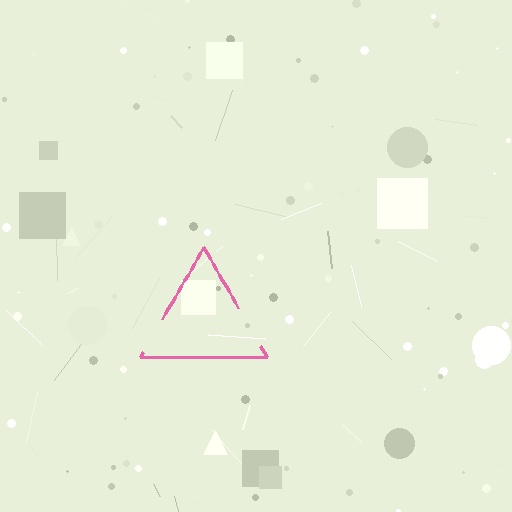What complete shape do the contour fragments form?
The contour fragments form a triangle.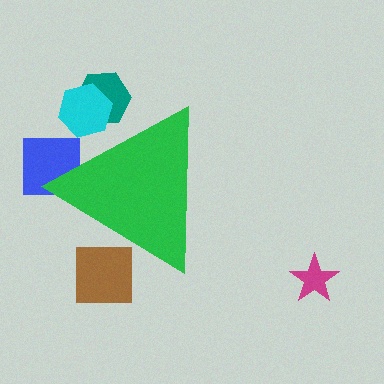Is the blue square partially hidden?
Yes, the blue square is partially hidden behind the green triangle.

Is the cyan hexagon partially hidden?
Yes, the cyan hexagon is partially hidden behind the green triangle.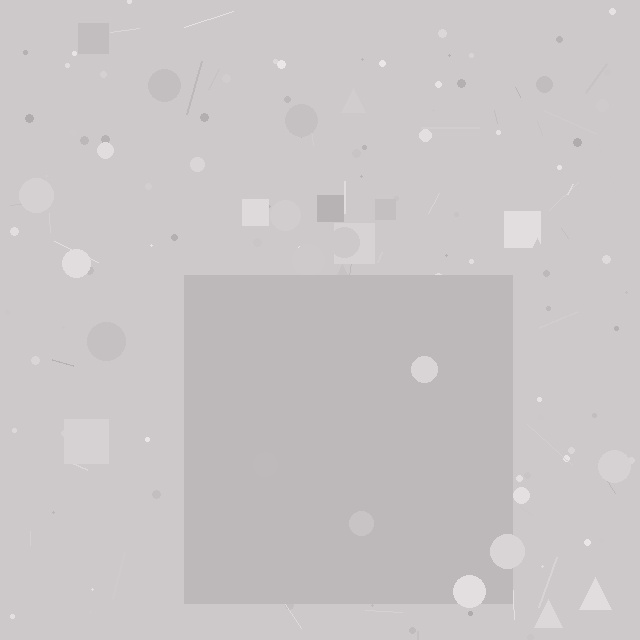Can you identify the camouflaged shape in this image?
The camouflaged shape is a square.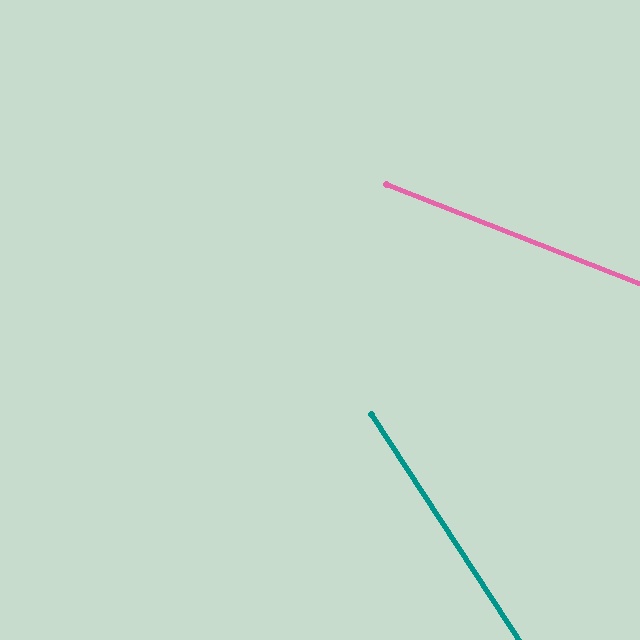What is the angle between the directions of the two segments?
Approximately 35 degrees.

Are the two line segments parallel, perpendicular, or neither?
Neither parallel nor perpendicular — they differ by about 35°.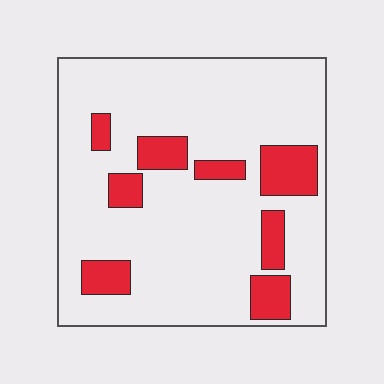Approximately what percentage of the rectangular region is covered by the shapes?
Approximately 15%.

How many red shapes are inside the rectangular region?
8.